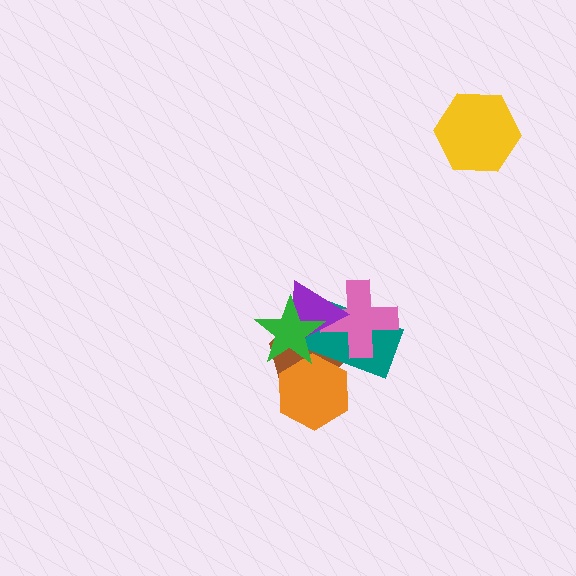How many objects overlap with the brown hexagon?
5 objects overlap with the brown hexagon.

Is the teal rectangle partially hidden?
Yes, it is partially covered by another shape.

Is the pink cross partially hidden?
Yes, it is partially covered by another shape.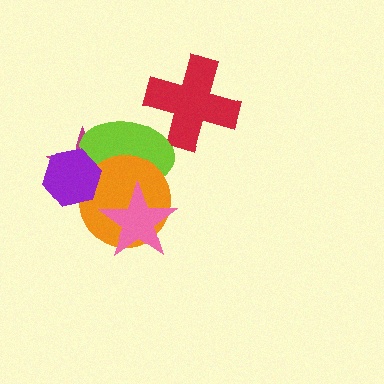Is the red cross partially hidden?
Yes, it is partially covered by another shape.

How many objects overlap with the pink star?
2 objects overlap with the pink star.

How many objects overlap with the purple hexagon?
3 objects overlap with the purple hexagon.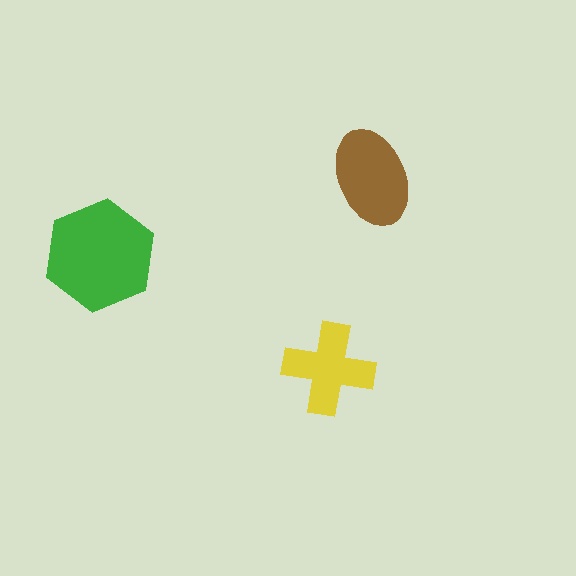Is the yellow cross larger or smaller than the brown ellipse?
Smaller.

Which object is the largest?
The green hexagon.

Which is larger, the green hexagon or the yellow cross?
The green hexagon.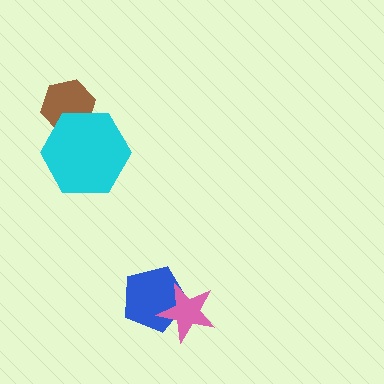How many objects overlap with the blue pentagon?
1 object overlaps with the blue pentagon.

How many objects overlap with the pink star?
1 object overlaps with the pink star.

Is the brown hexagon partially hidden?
Yes, it is partially covered by another shape.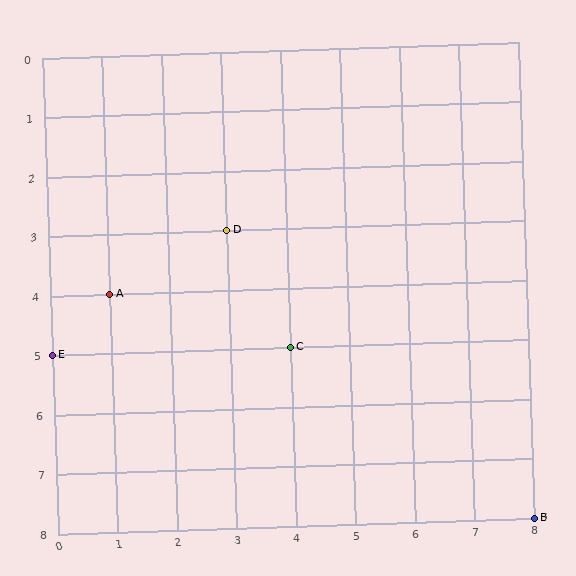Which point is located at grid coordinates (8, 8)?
Point B is at (8, 8).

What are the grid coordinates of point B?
Point B is at grid coordinates (8, 8).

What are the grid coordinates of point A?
Point A is at grid coordinates (1, 4).